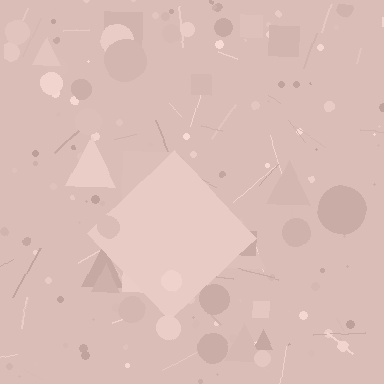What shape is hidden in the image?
A diamond is hidden in the image.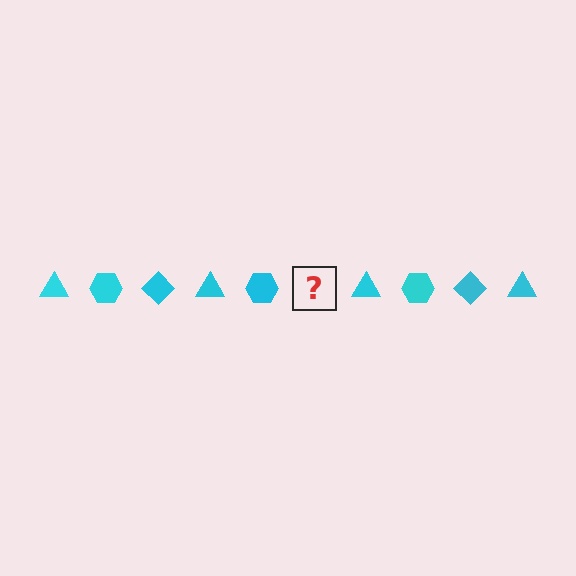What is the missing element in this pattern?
The missing element is a cyan diamond.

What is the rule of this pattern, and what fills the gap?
The rule is that the pattern cycles through triangle, hexagon, diamond shapes in cyan. The gap should be filled with a cyan diamond.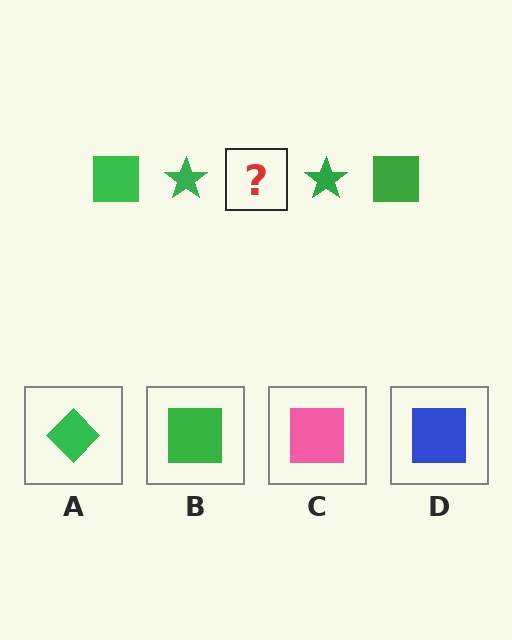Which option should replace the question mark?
Option B.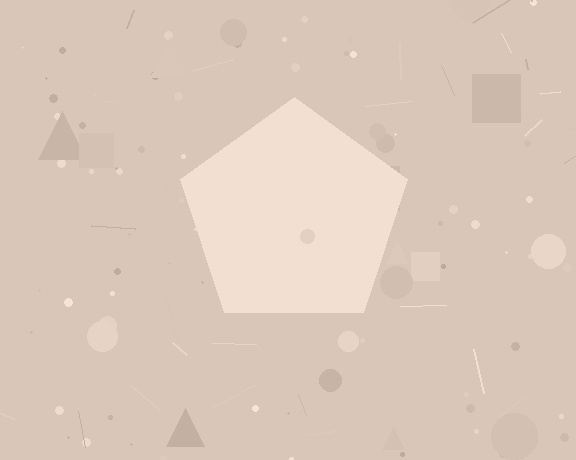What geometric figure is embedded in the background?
A pentagon is embedded in the background.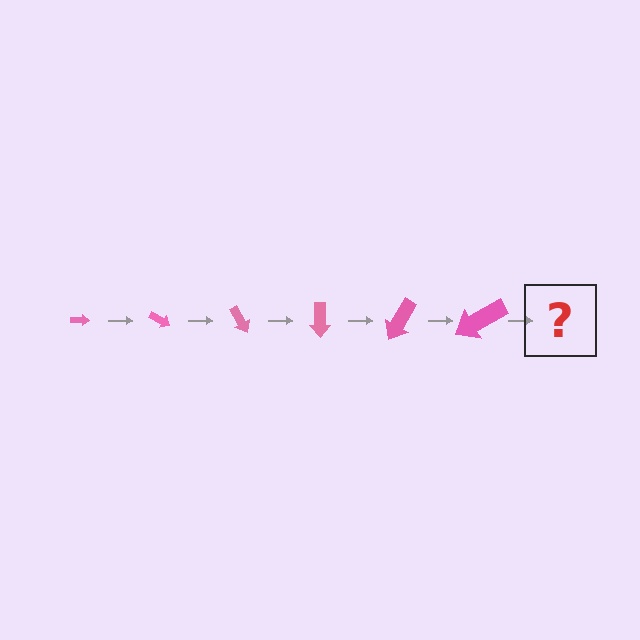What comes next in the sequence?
The next element should be an arrow, larger than the previous one and rotated 180 degrees from the start.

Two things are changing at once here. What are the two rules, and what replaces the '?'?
The two rules are that the arrow grows larger each step and it rotates 30 degrees each step. The '?' should be an arrow, larger than the previous one and rotated 180 degrees from the start.